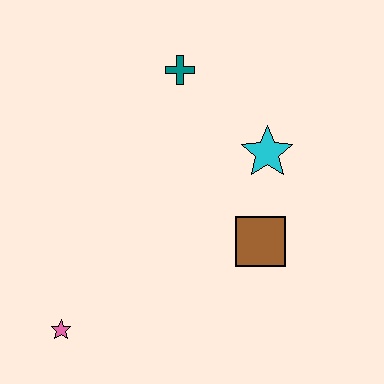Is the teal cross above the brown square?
Yes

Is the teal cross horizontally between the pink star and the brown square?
Yes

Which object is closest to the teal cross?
The cyan star is closest to the teal cross.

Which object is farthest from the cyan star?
The pink star is farthest from the cyan star.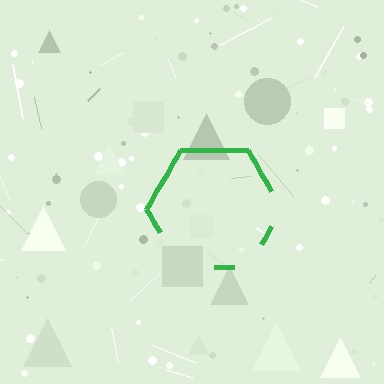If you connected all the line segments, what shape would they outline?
They would outline a hexagon.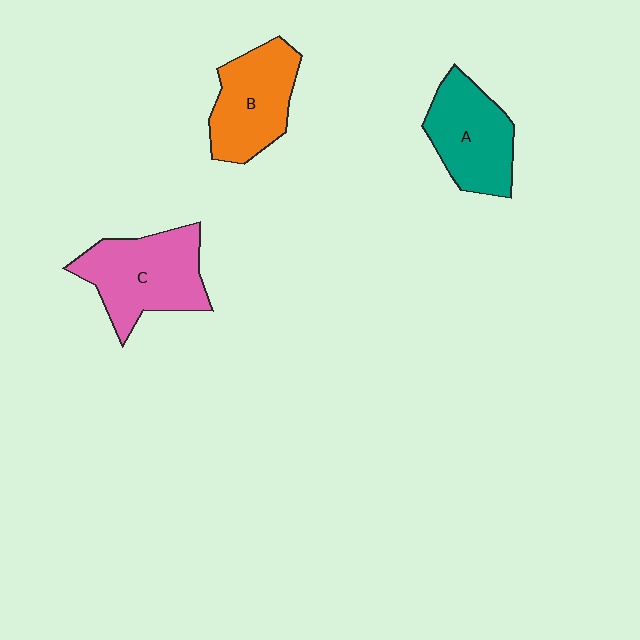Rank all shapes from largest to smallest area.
From largest to smallest: C (pink), B (orange), A (teal).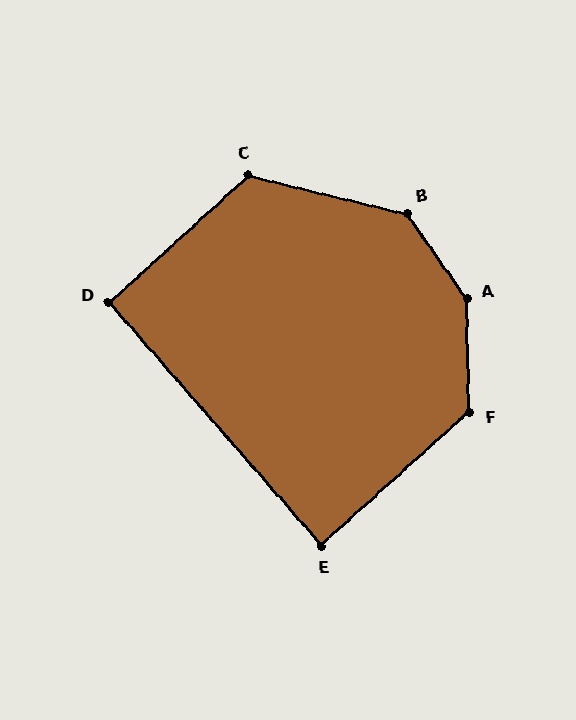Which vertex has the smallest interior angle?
E, at approximately 89 degrees.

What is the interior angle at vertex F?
Approximately 131 degrees (obtuse).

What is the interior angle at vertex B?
Approximately 138 degrees (obtuse).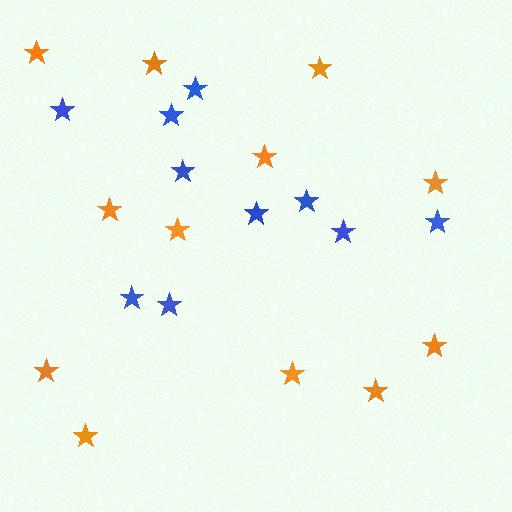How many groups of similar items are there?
There are 2 groups: one group of blue stars (10) and one group of orange stars (12).